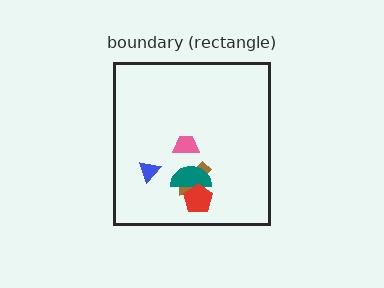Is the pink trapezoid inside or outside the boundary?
Inside.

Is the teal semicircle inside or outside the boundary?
Inside.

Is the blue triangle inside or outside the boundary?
Inside.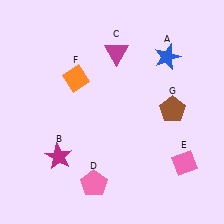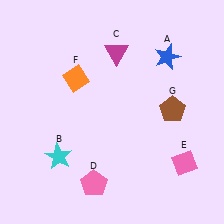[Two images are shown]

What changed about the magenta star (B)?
In Image 1, B is magenta. In Image 2, it changed to cyan.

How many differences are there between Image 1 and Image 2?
There is 1 difference between the two images.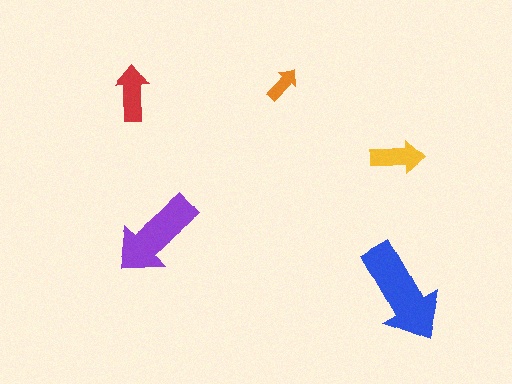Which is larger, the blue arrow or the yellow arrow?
The blue one.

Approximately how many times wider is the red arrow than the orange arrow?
About 1.5 times wider.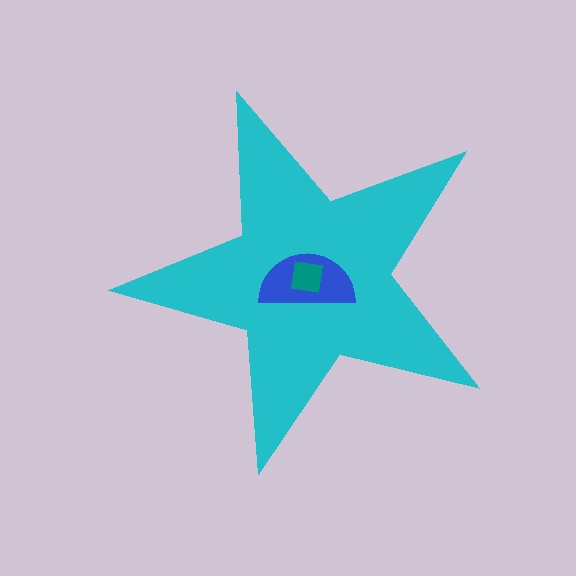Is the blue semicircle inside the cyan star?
Yes.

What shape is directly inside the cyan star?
The blue semicircle.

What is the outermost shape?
The cyan star.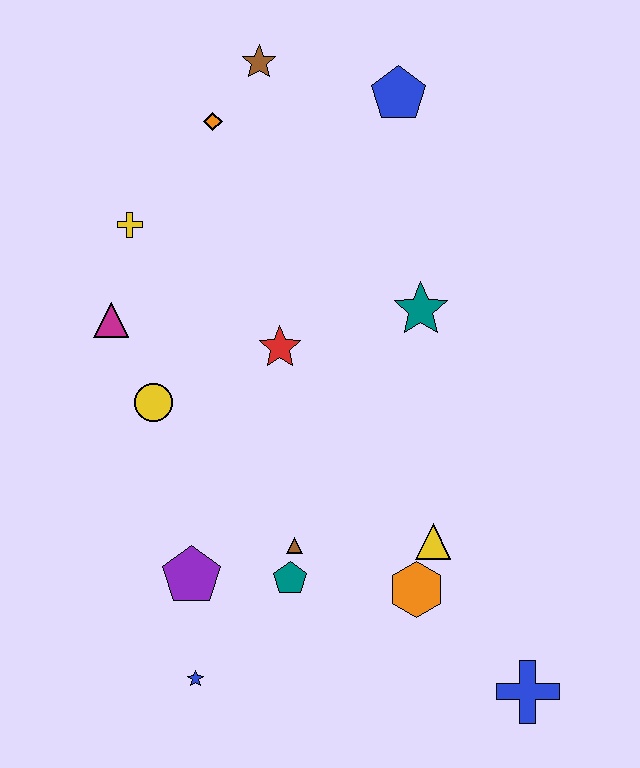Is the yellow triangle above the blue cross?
Yes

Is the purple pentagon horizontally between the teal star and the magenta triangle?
Yes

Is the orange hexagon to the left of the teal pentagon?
No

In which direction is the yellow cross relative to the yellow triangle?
The yellow cross is above the yellow triangle.